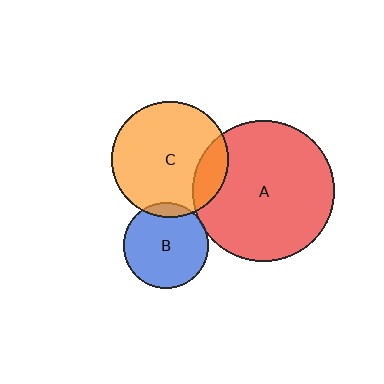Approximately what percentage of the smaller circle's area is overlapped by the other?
Approximately 15%.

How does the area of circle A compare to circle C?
Approximately 1.5 times.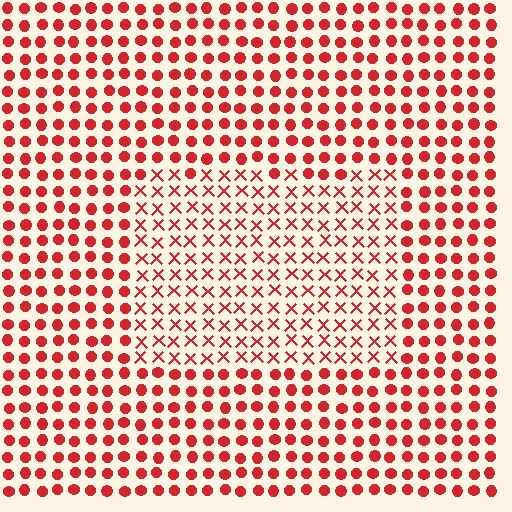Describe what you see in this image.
The image is filled with small red elements arranged in a uniform grid. A rectangle-shaped region contains X marks, while the surrounding area contains circles. The boundary is defined purely by the change in element shape.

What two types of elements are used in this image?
The image uses X marks inside the rectangle region and circles outside it.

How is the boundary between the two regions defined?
The boundary is defined by a change in element shape: X marks inside vs. circles outside. All elements share the same color and spacing.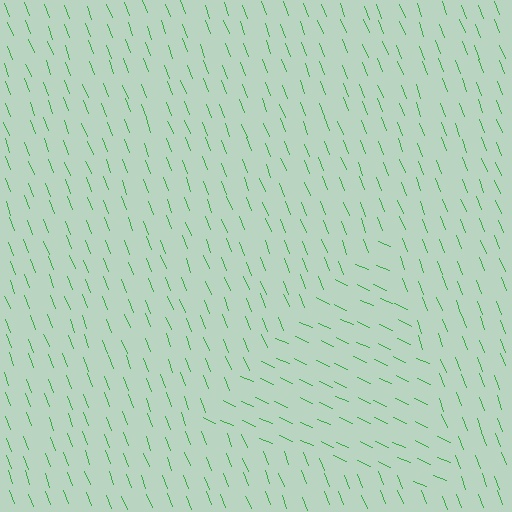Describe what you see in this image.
The image is filled with small green line segments. A triangle region in the image has lines oriented differently from the surrounding lines, creating a visible texture boundary.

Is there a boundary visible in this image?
Yes, there is a texture boundary formed by a change in line orientation.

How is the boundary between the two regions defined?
The boundary is defined purely by a change in line orientation (approximately 45 degrees difference). All lines are the same color and thickness.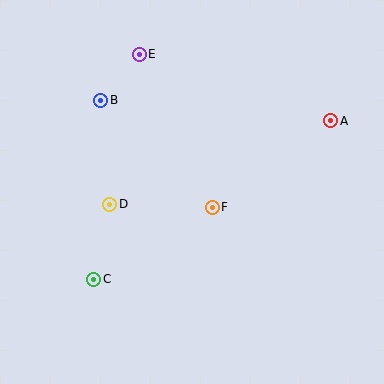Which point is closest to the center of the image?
Point F at (212, 207) is closest to the center.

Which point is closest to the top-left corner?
Point B is closest to the top-left corner.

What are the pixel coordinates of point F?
Point F is at (212, 207).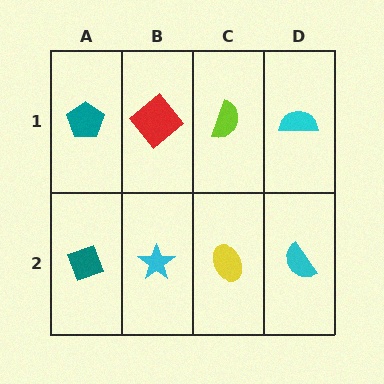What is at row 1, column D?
A cyan semicircle.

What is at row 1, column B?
A red diamond.